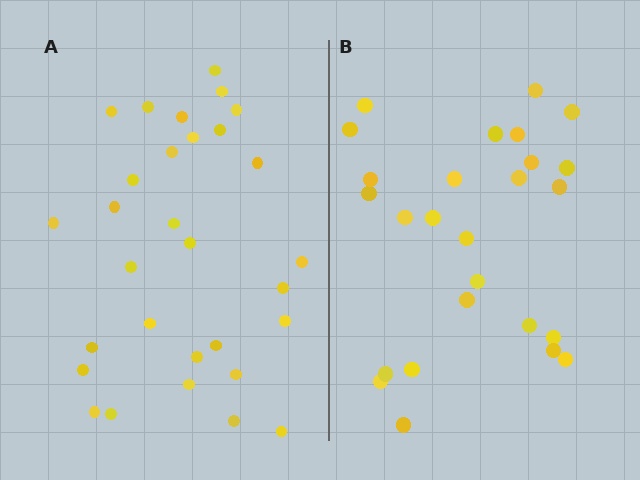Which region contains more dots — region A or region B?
Region A (the left region) has more dots.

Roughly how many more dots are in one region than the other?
Region A has about 4 more dots than region B.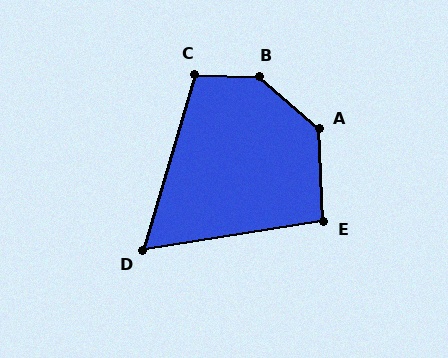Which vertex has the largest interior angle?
B, at approximately 141 degrees.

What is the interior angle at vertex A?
Approximately 133 degrees (obtuse).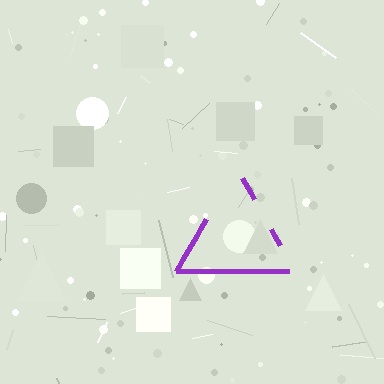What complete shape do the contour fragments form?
The contour fragments form a triangle.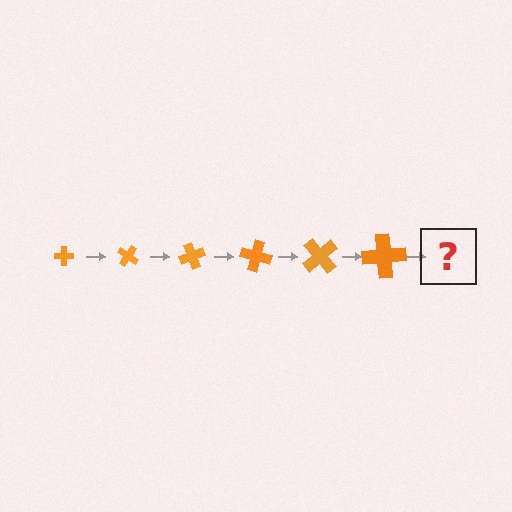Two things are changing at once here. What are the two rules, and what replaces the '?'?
The two rules are that the cross grows larger each step and it rotates 35 degrees each step. The '?' should be a cross, larger than the previous one and rotated 210 degrees from the start.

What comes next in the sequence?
The next element should be a cross, larger than the previous one and rotated 210 degrees from the start.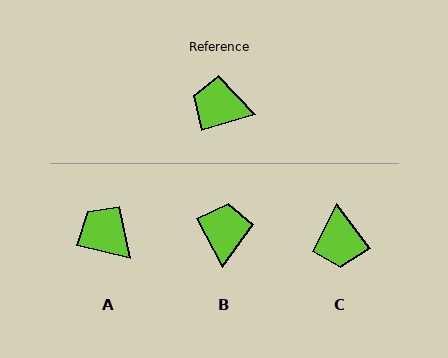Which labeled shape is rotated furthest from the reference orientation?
C, about 110 degrees away.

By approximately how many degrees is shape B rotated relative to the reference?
Approximately 79 degrees clockwise.